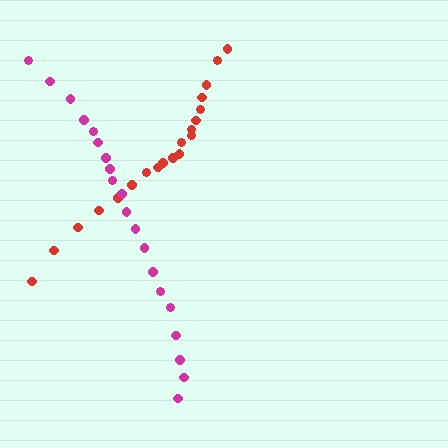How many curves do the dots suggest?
There are 2 distinct paths.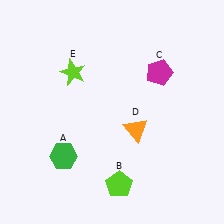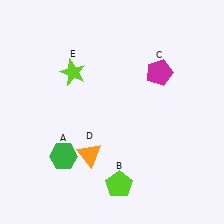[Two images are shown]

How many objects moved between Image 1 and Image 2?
1 object moved between the two images.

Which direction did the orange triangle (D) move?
The orange triangle (D) moved left.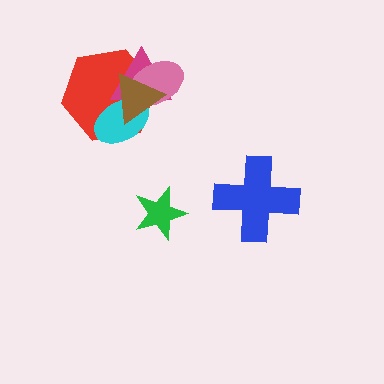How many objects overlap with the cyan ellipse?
4 objects overlap with the cyan ellipse.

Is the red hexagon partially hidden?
Yes, it is partially covered by another shape.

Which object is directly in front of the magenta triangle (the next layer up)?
The pink ellipse is directly in front of the magenta triangle.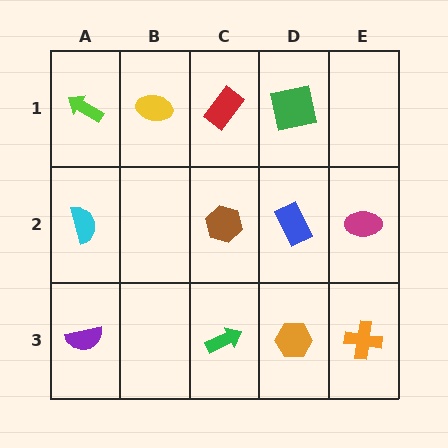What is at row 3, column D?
An orange hexagon.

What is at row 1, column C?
A red rectangle.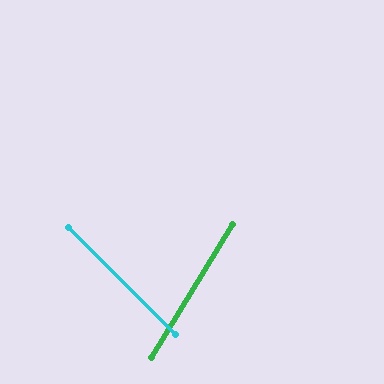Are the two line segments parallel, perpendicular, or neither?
Neither parallel nor perpendicular — they differ by about 76°.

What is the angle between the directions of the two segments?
Approximately 76 degrees.